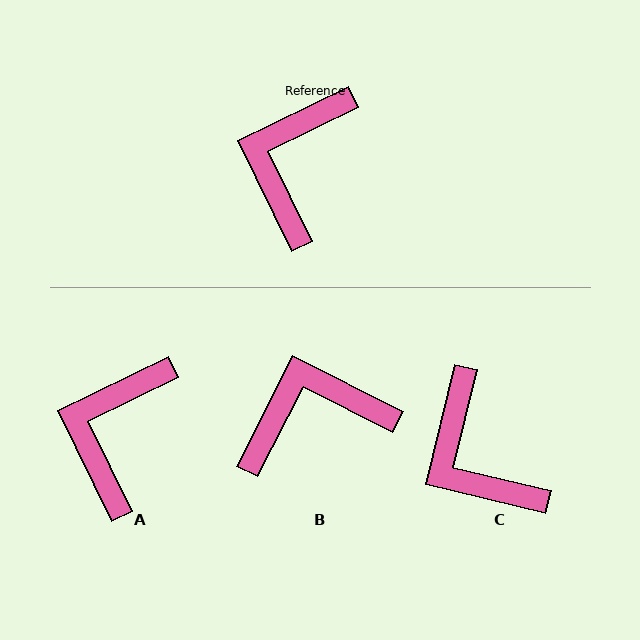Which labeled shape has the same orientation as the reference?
A.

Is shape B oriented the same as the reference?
No, it is off by about 53 degrees.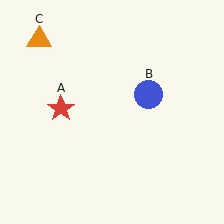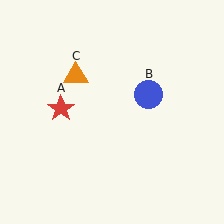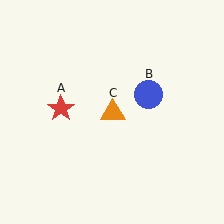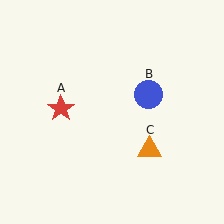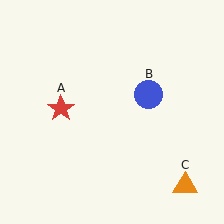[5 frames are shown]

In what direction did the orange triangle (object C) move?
The orange triangle (object C) moved down and to the right.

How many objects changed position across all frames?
1 object changed position: orange triangle (object C).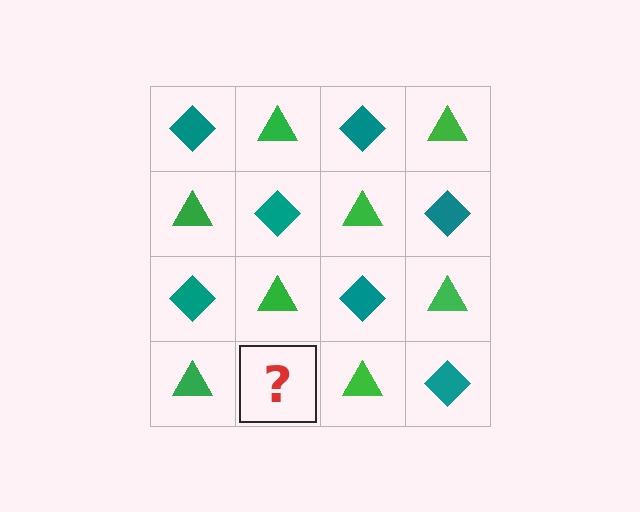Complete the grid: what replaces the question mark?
The question mark should be replaced with a teal diamond.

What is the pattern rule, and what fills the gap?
The rule is that it alternates teal diamond and green triangle in a checkerboard pattern. The gap should be filled with a teal diamond.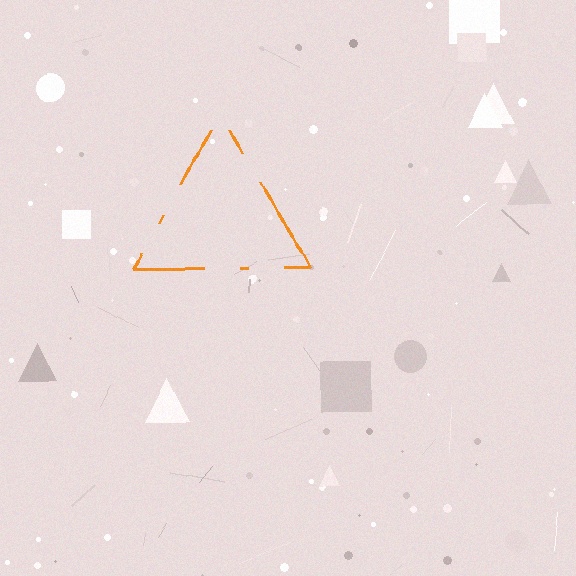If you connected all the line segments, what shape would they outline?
They would outline a triangle.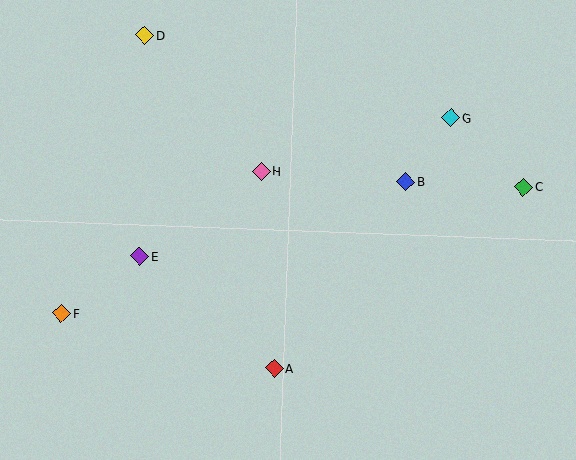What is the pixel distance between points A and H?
The distance between A and H is 198 pixels.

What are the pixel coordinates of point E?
Point E is at (139, 256).